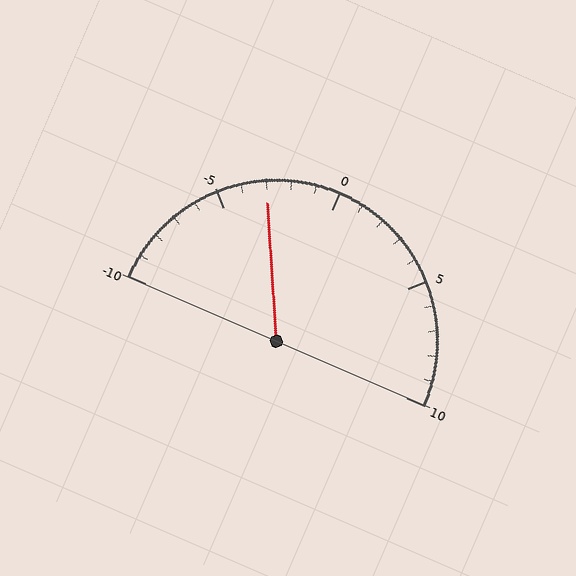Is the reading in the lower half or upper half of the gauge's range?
The reading is in the lower half of the range (-10 to 10).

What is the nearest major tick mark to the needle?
The nearest major tick mark is -5.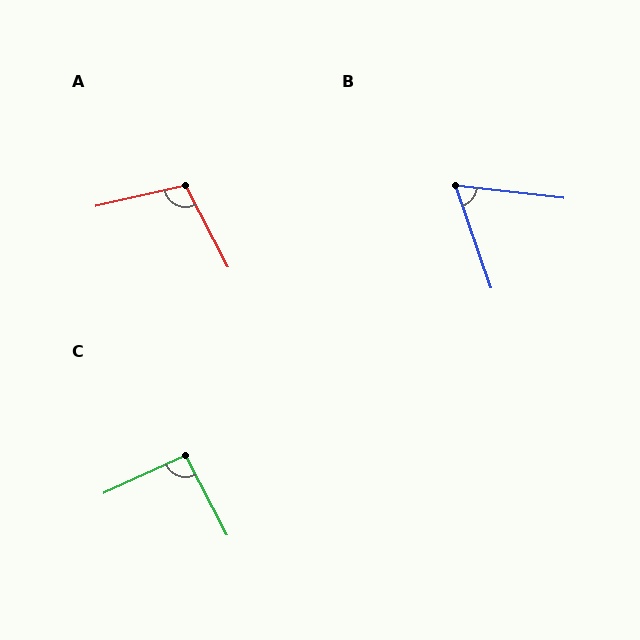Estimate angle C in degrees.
Approximately 93 degrees.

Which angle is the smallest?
B, at approximately 64 degrees.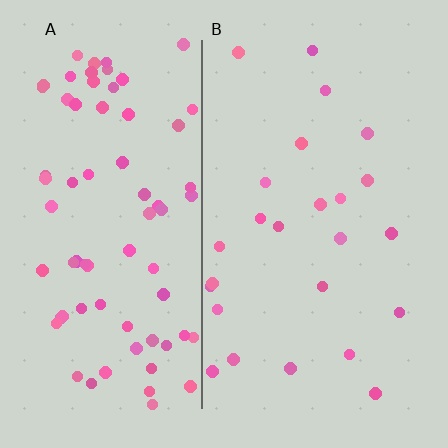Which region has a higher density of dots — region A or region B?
A (the left).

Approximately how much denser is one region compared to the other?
Approximately 3.0× — region A over region B.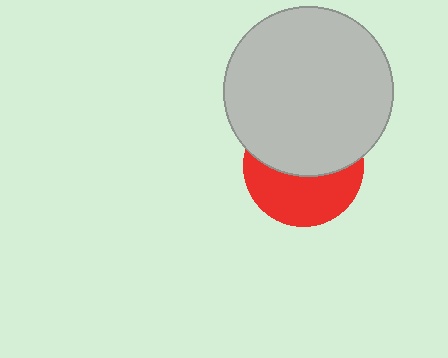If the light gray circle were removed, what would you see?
You would see the complete red circle.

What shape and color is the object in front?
The object in front is a light gray circle.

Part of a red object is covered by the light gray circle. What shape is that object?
It is a circle.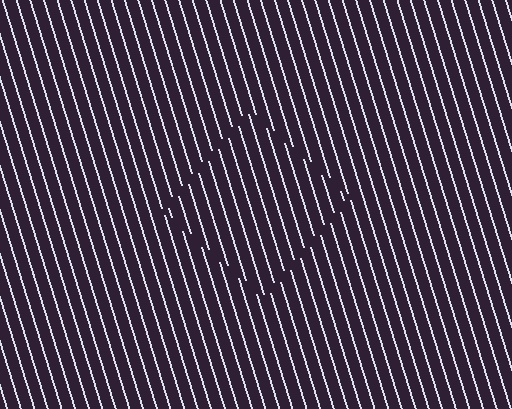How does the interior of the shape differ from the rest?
The interior of the shape contains the same grating, shifted by half a period — the contour is defined by the phase discontinuity where line-ends from the inner and outer gratings abut.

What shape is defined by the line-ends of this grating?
An illusory square. The interior of the shape contains the same grating, shifted by half a period — the contour is defined by the phase discontinuity where line-ends from the inner and outer gratings abut.